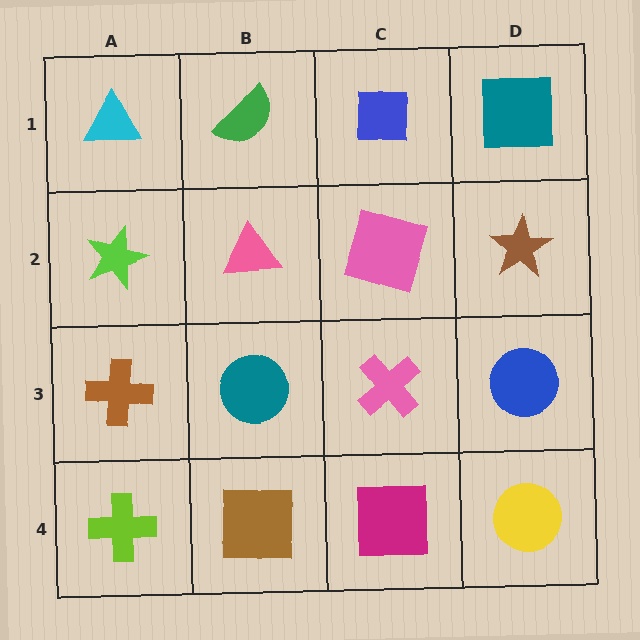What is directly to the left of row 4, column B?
A lime cross.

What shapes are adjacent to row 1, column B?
A pink triangle (row 2, column B), a cyan triangle (row 1, column A), a blue square (row 1, column C).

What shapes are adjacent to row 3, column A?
A lime star (row 2, column A), a lime cross (row 4, column A), a teal circle (row 3, column B).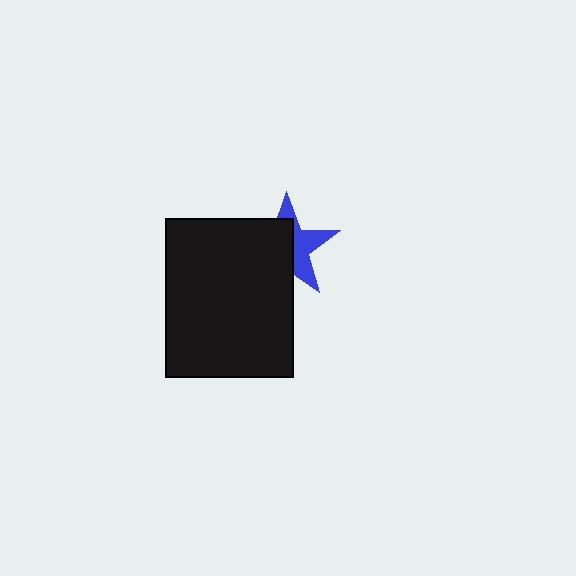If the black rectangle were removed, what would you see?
You would see the complete blue star.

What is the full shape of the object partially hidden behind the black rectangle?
The partially hidden object is a blue star.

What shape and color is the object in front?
The object in front is a black rectangle.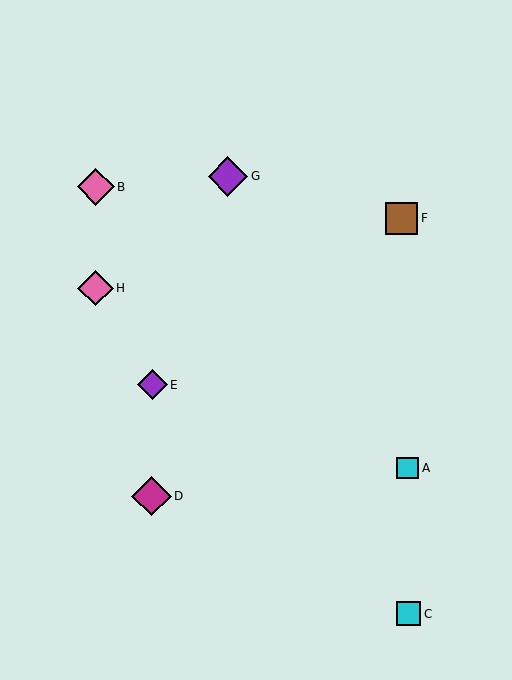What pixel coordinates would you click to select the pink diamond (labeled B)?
Click at (96, 187) to select the pink diamond B.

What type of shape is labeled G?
Shape G is a purple diamond.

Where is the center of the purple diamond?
The center of the purple diamond is at (228, 176).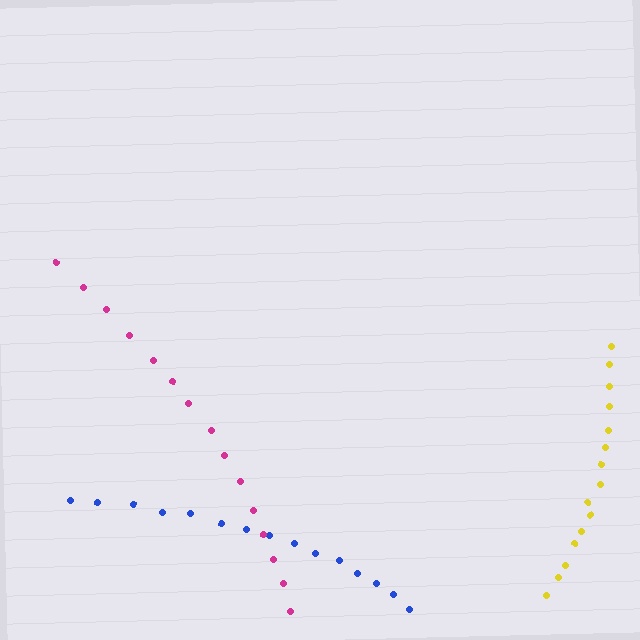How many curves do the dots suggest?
There are 3 distinct paths.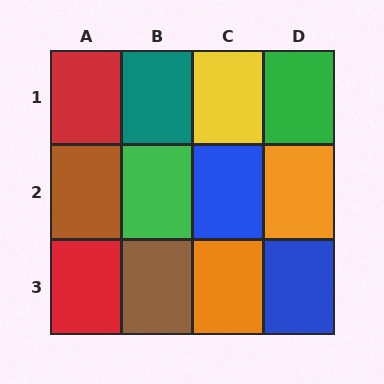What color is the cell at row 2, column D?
Orange.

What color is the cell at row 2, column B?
Green.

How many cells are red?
2 cells are red.